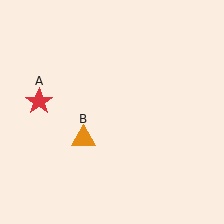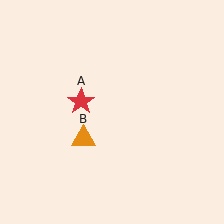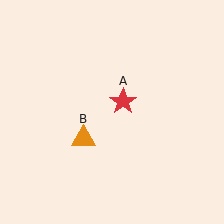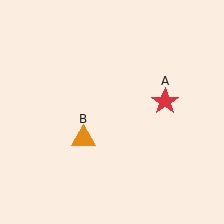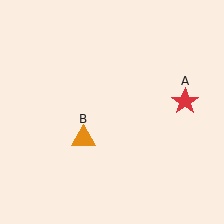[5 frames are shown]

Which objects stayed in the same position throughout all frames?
Orange triangle (object B) remained stationary.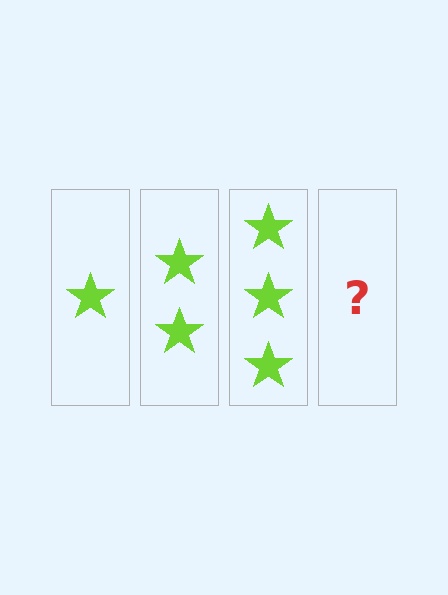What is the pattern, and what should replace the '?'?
The pattern is that each step adds one more star. The '?' should be 4 stars.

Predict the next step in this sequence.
The next step is 4 stars.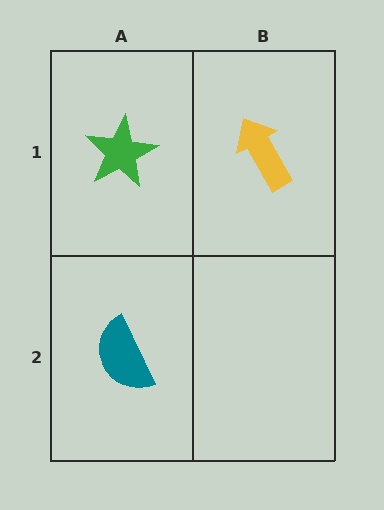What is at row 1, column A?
A green star.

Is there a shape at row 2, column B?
No, that cell is empty.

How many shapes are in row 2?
1 shape.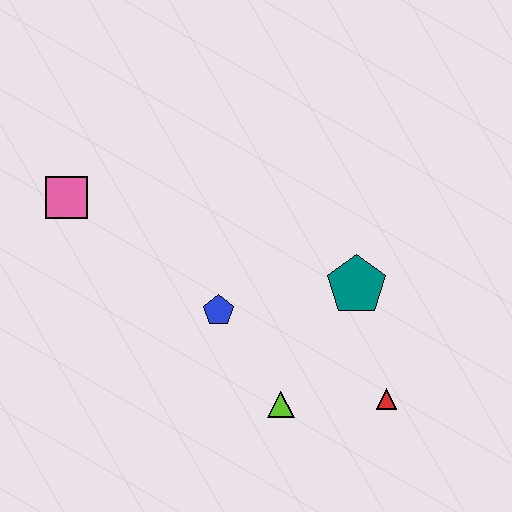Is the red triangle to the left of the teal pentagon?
No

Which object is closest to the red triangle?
The lime triangle is closest to the red triangle.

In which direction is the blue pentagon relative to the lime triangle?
The blue pentagon is above the lime triangle.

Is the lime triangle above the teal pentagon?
No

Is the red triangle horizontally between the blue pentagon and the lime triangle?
No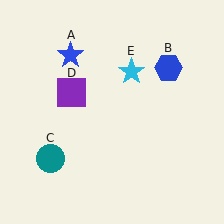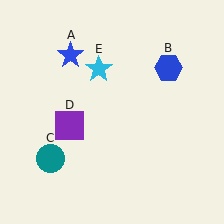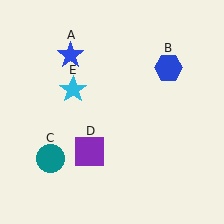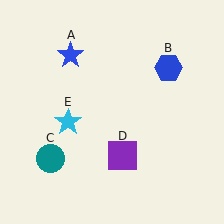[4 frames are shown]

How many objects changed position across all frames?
2 objects changed position: purple square (object D), cyan star (object E).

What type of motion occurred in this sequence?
The purple square (object D), cyan star (object E) rotated counterclockwise around the center of the scene.